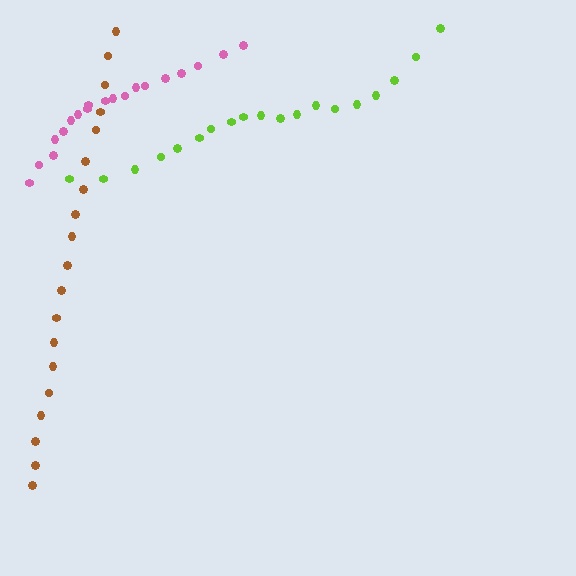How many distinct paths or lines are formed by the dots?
There are 3 distinct paths.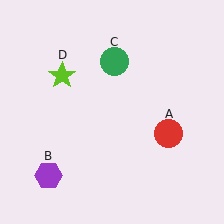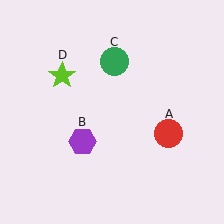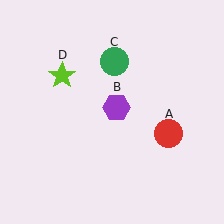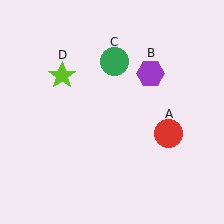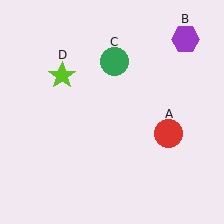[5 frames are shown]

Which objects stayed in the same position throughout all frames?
Red circle (object A) and green circle (object C) and lime star (object D) remained stationary.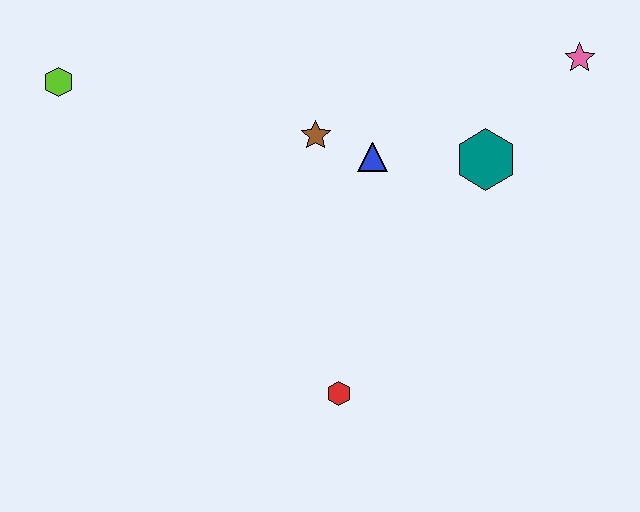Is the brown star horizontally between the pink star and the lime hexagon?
Yes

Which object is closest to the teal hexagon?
The blue triangle is closest to the teal hexagon.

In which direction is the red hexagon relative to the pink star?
The red hexagon is below the pink star.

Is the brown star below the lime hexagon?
Yes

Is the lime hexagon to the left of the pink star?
Yes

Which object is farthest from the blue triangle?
The lime hexagon is farthest from the blue triangle.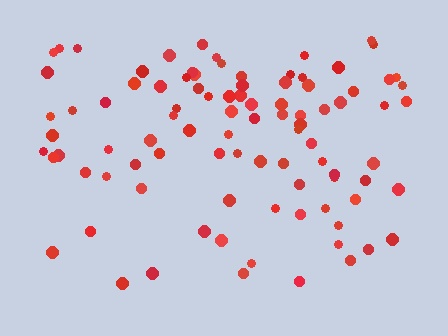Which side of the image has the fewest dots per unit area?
The bottom.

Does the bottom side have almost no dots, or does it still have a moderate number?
Still a moderate number, just noticeably fewer than the top.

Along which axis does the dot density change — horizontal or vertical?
Vertical.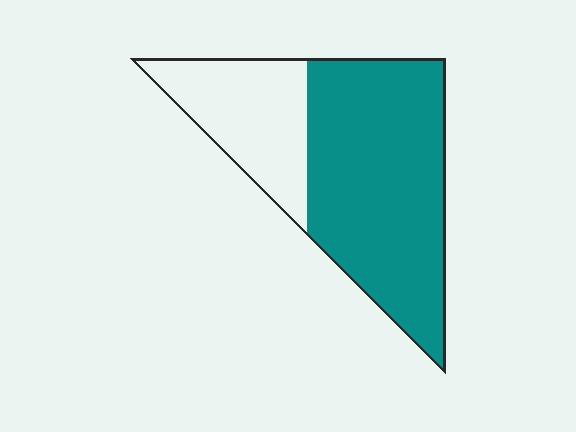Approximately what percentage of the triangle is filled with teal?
Approximately 70%.